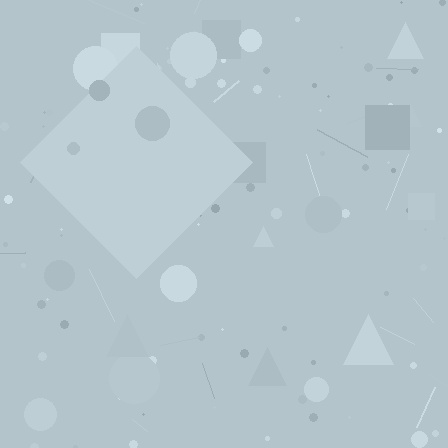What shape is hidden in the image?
A diamond is hidden in the image.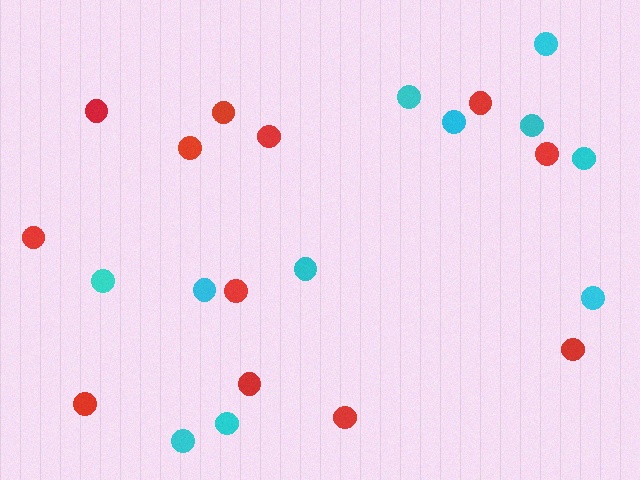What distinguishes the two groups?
There are 2 groups: one group of red circles (12) and one group of cyan circles (11).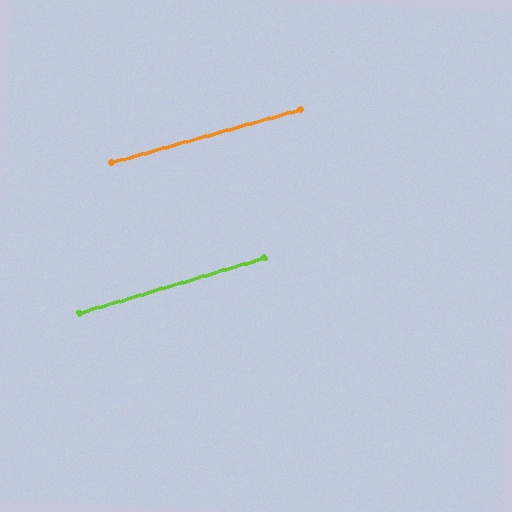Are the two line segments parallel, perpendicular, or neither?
Parallel — their directions differ by only 1.2°.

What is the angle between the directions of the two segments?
Approximately 1 degree.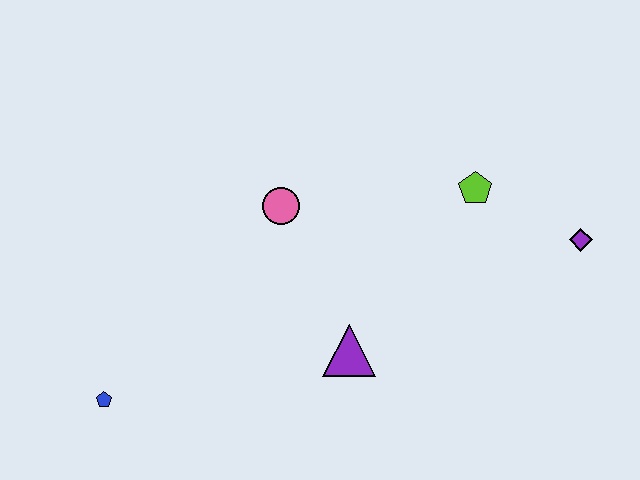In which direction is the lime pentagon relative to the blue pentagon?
The lime pentagon is to the right of the blue pentagon.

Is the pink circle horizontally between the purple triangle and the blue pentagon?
Yes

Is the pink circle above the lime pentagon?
No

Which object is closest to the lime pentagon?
The purple diamond is closest to the lime pentagon.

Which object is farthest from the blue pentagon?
The purple diamond is farthest from the blue pentagon.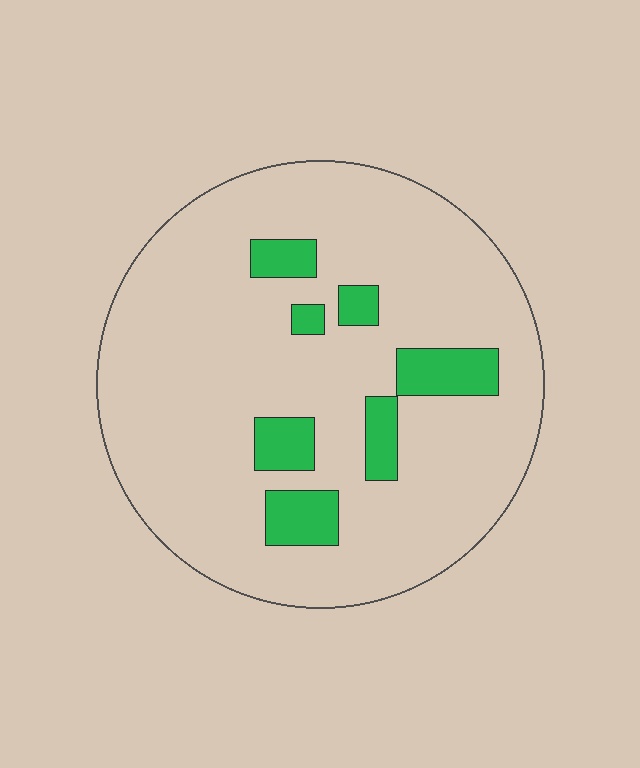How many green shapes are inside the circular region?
7.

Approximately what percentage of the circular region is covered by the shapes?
Approximately 15%.